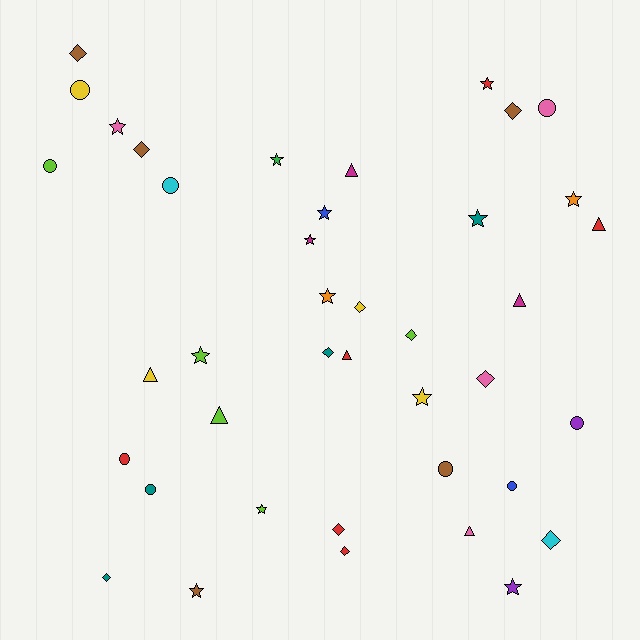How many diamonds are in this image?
There are 11 diamonds.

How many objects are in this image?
There are 40 objects.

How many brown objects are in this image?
There are 5 brown objects.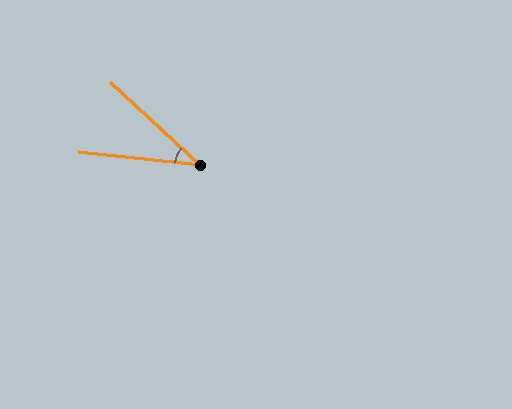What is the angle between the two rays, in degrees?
Approximately 37 degrees.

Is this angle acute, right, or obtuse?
It is acute.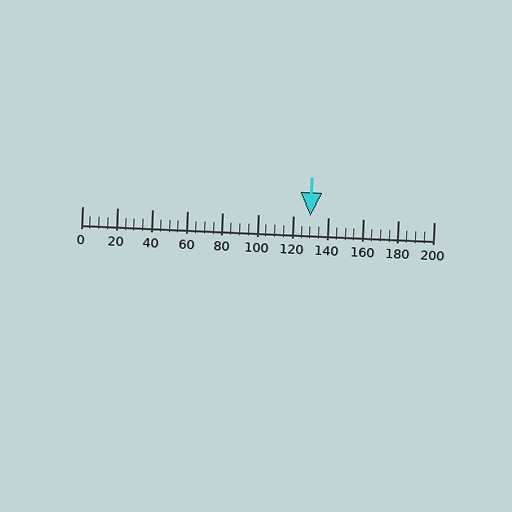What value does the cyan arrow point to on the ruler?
The cyan arrow points to approximately 130.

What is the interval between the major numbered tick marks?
The major tick marks are spaced 20 units apart.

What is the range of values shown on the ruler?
The ruler shows values from 0 to 200.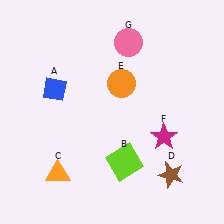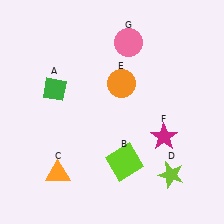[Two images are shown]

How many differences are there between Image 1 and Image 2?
There are 2 differences between the two images.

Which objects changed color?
A changed from blue to green. D changed from brown to lime.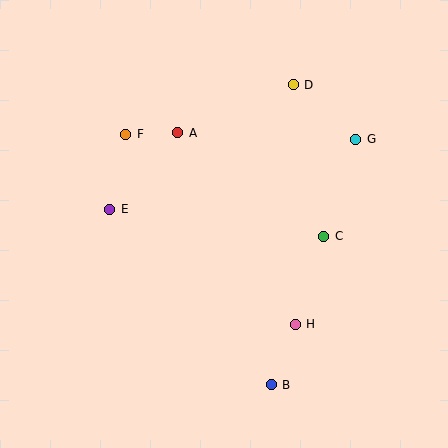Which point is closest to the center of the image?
Point C at (324, 236) is closest to the center.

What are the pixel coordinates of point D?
Point D is at (293, 85).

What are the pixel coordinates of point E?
Point E is at (110, 209).